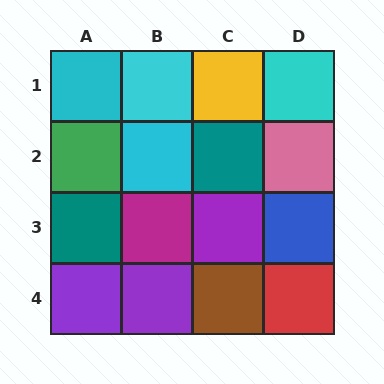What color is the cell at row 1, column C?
Yellow.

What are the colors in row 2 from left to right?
Green, cyan, teal, pink.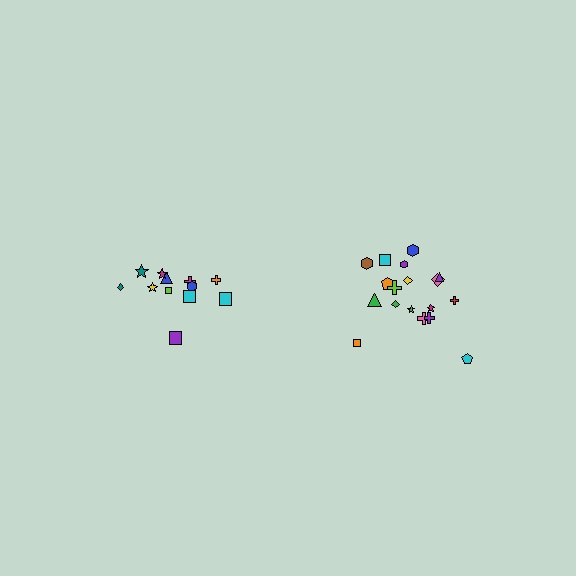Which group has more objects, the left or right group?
The right group.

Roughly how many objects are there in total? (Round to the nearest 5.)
Roughly 30 objects in total.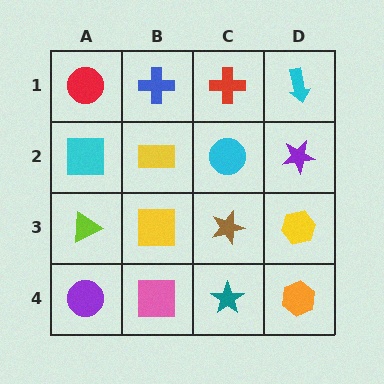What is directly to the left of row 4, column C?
A pink square.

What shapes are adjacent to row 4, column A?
A lime triangle (row 3, column A), a pink square (row 4, column B).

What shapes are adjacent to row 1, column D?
A purple star (row 2, column D), a red cross (row 1, column C).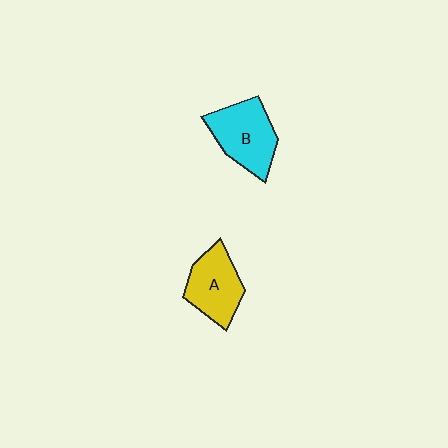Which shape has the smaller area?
Shape A (yellow).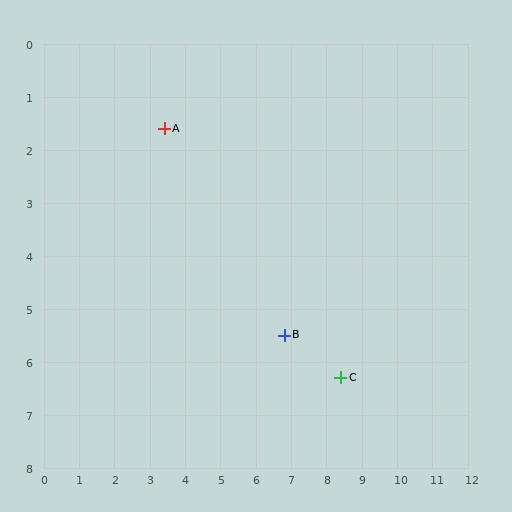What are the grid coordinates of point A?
Point A is at approximately (3.4, 1.6).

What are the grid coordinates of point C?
Point C is at approximately (8.4, 6.3).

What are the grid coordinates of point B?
Point B is at approximately (6.8, 5.5).